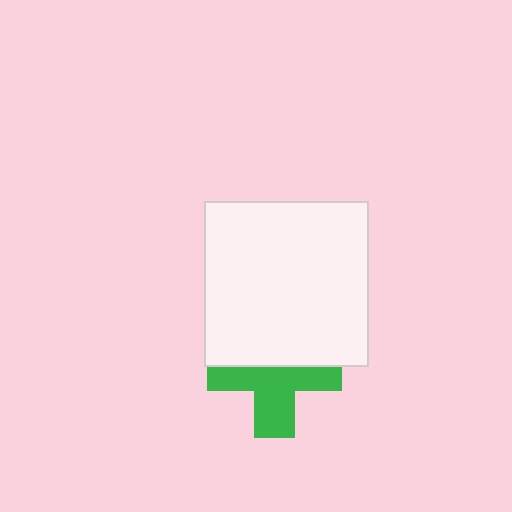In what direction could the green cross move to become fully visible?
The green cross could move down. That would shift it out from behind the white square entirely.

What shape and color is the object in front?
The object in front is a white square.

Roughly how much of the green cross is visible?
About half of it is visible (roughly 54%).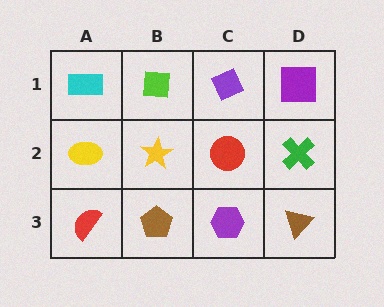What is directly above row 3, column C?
A red circle.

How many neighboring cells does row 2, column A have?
3.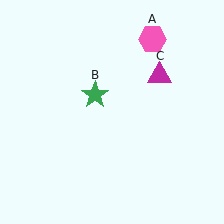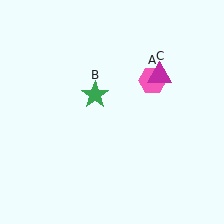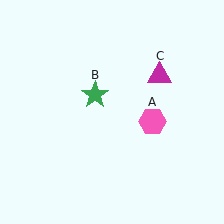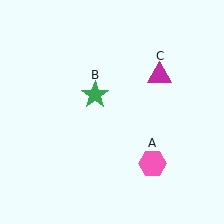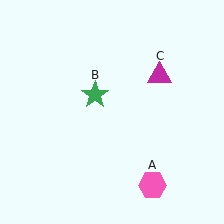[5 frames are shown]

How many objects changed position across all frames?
1 object changed position: pink hexagon (object A).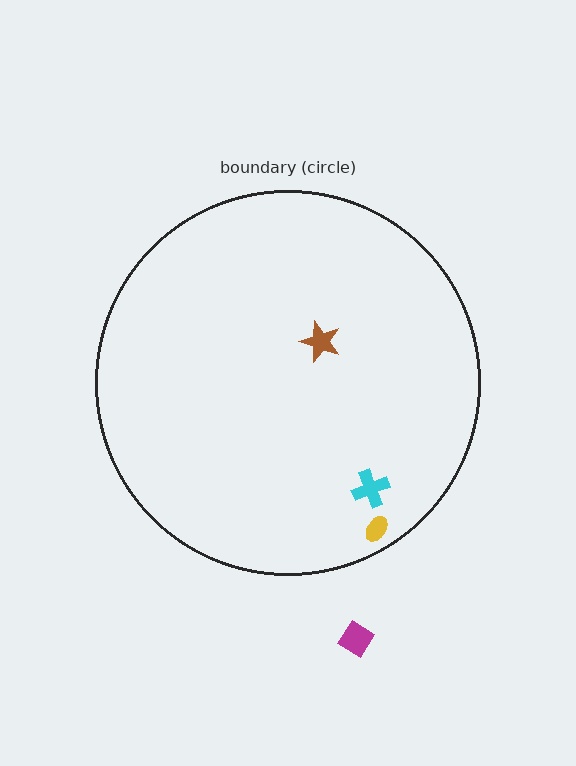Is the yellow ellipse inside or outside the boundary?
Inside.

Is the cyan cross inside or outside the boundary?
Inside.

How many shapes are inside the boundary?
3 inside, 1 outside.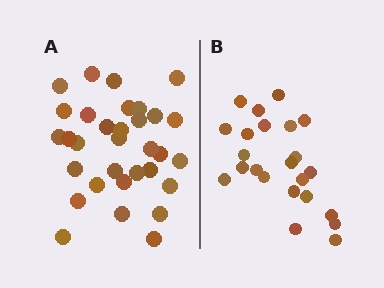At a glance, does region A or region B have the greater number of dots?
Region A (the left region) has more dots.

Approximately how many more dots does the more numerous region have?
Region A has roughly 8 or so more dots than region B.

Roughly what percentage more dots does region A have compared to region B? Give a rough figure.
About 40% more.